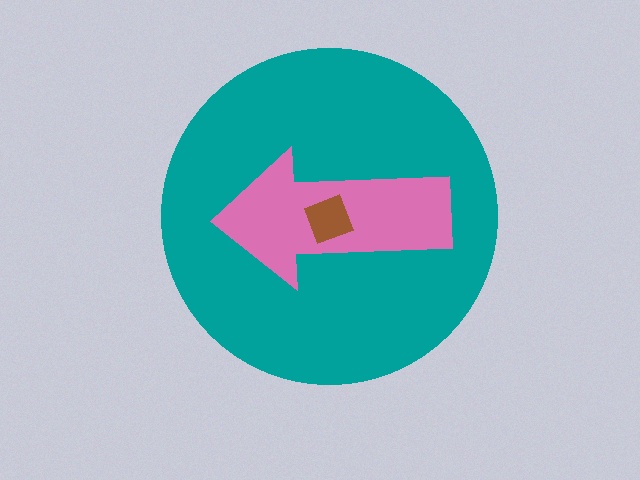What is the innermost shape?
The brown diamond.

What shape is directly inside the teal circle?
The pink arrow.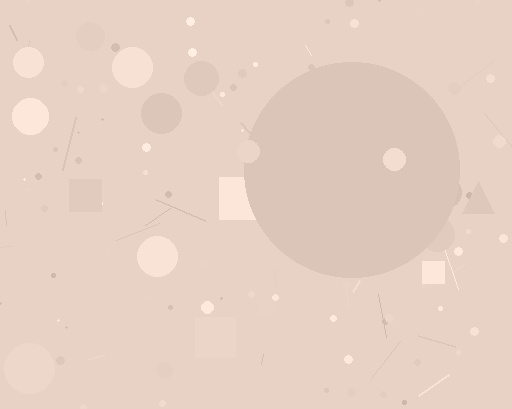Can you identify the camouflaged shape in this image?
The camouflaged shape is a circle.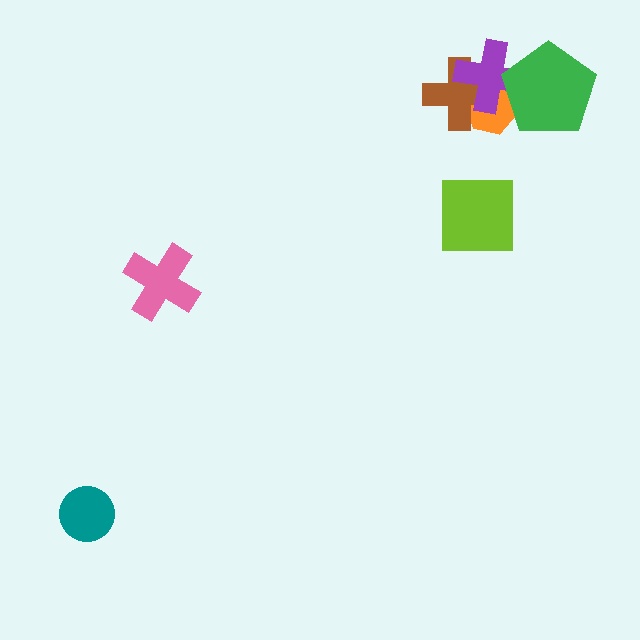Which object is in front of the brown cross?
The purple cross is in front of the brown cross.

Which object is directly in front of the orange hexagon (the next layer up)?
The brown cross is directly in front of the orange hexagon.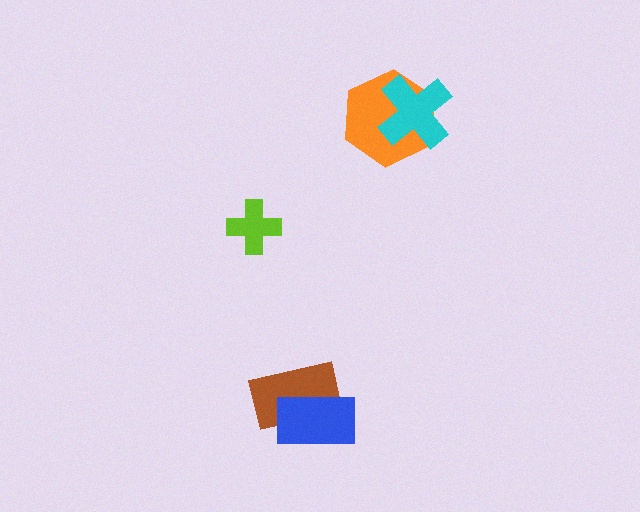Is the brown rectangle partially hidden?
Yes, it is partially covered by another shape.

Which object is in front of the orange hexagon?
The cyan cross is in front of the orange hexagon.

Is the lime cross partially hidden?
No, no other shape covers it.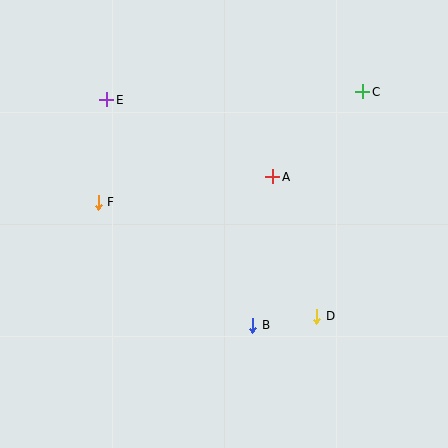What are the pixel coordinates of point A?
Point A is at (273, 177).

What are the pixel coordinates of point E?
Point E is at (107, 100).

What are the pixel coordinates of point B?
Point B is at (253, 325).